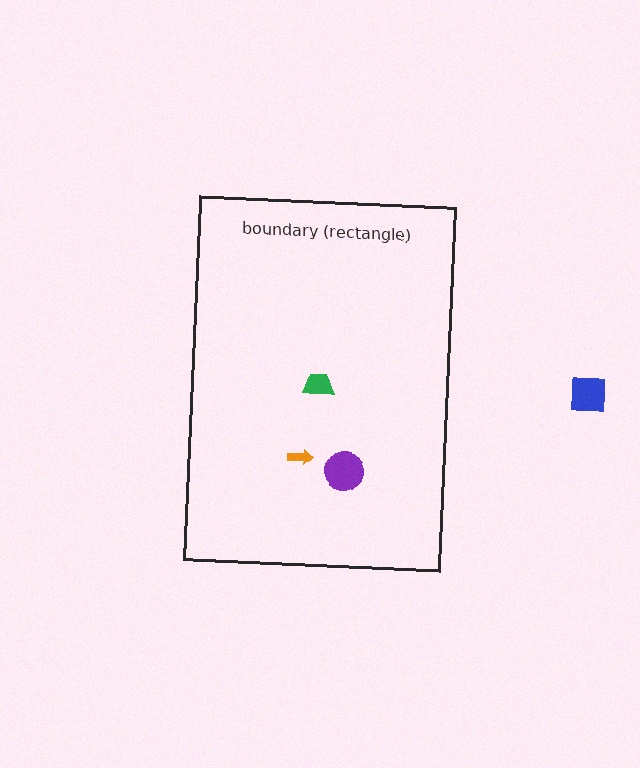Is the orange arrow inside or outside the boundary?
Inside.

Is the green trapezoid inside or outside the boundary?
Inside.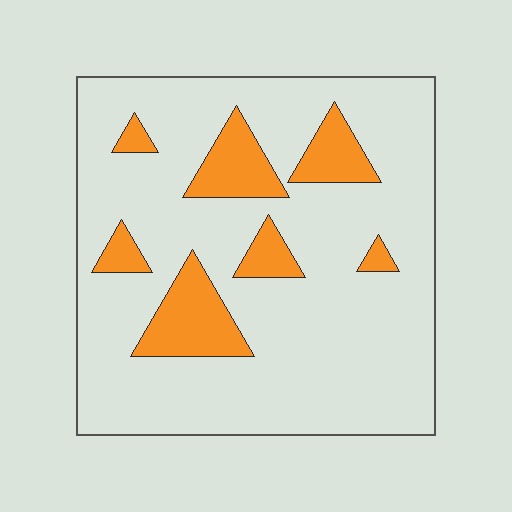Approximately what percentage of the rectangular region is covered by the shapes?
Approximately 15%.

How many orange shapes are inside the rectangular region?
7.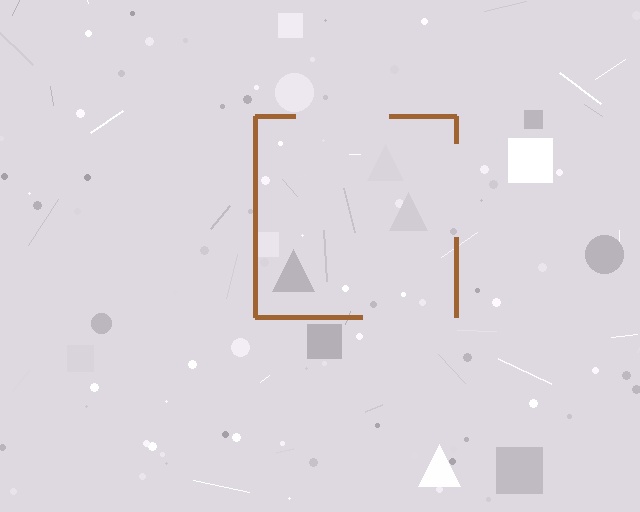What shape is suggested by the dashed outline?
The dashed outline suggests a square.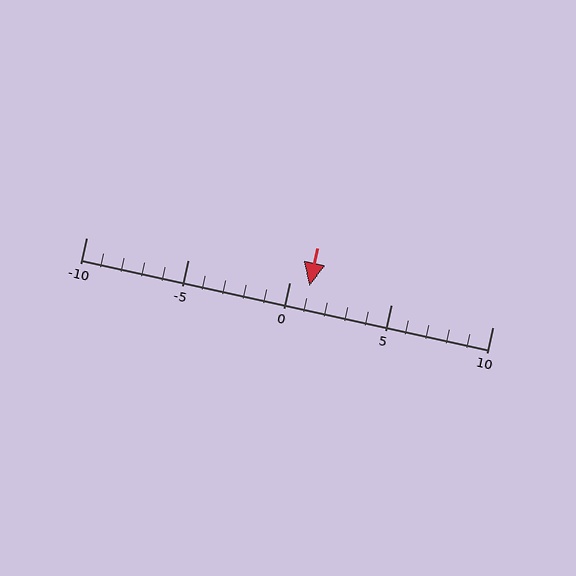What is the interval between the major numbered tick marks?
The major tick marks are spaced 5 units apart.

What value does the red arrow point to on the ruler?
The red arrow points to approximately 1.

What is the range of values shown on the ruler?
The ruler shows values from -10 to 10.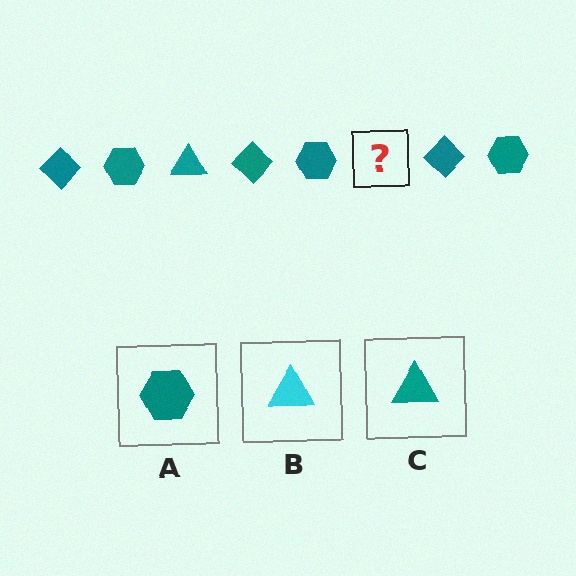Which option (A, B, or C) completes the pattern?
C.